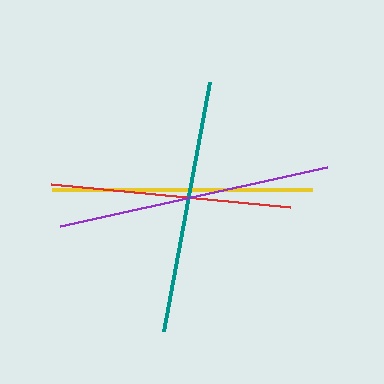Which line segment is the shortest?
The red line is the shortest at approximately 240 pixels.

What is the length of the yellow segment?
The yellow segment is approximately 260 pixels long.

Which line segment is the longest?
The purple line is the longest at approximately 273 pixels.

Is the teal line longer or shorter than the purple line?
The purple line is longer than the teal line.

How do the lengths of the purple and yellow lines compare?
The purple and yellow lines are approximately the same length.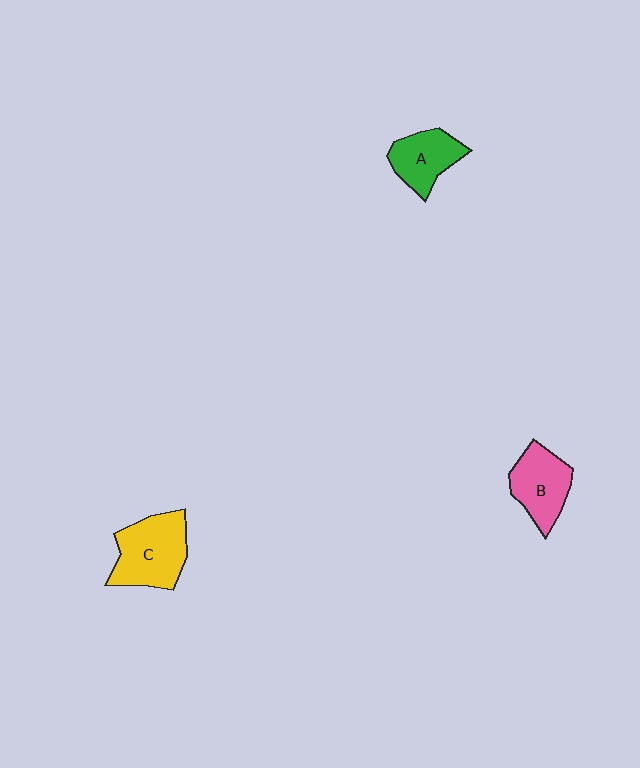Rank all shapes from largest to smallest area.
From largest to smallest: C (yellow), B (pink), A (green).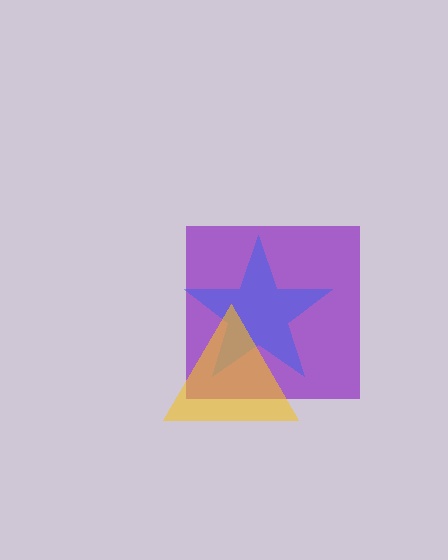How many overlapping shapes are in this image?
There are 3 overlapping shapes in the image.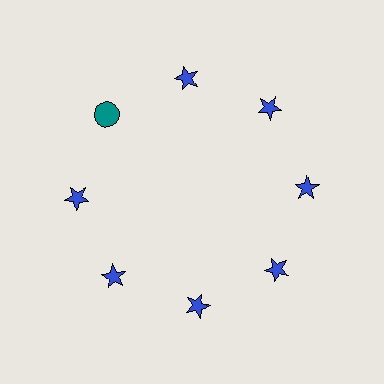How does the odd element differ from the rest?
It differs in both color (teal instead of blue) and shape (circle instead of star).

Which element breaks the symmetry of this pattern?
The teal circle at roughly the 10 o'clock position breaks the symmetry. All other shapes are blue stars.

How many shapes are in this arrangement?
There are 8 shapes arranged in a ring pattern.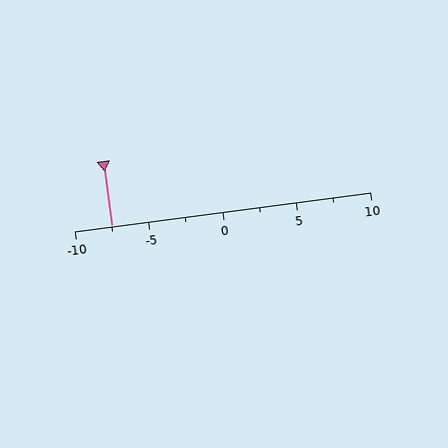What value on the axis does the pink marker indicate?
The marker indicates approximately -7.5.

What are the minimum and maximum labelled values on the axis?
The axis runs from -10 to 10.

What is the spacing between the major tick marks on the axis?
The major ticks are spaced 5 apart.